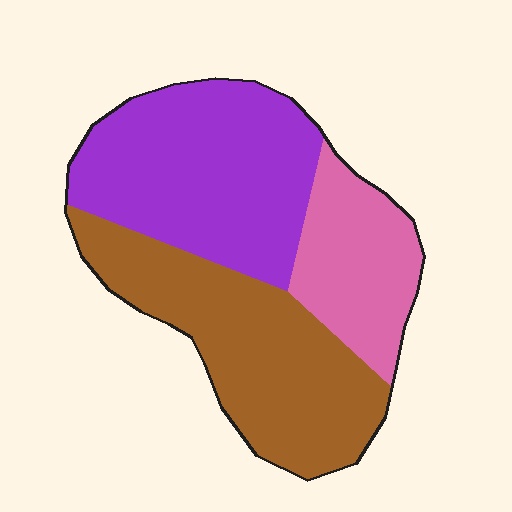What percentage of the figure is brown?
Brown takes up about three eighths (3/8) of the figure.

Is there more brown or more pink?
Brown.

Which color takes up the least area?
Pink, at roughly 20%.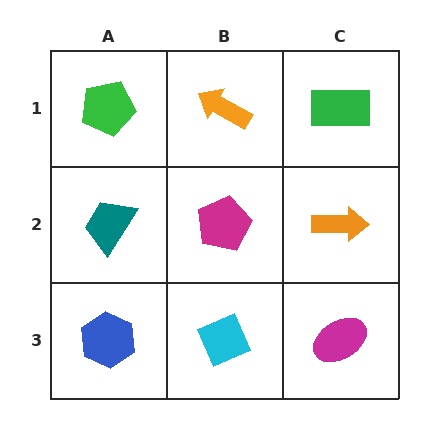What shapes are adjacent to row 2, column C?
A green rectangle (row 1, column C), a magenta ellipse (row 3, column C), a magenta pentagon (row 2, column B).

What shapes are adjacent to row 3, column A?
A teal trapezoid (row 2, column A), a cyan diamond (row 3, column B).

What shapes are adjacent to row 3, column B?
A magenta pentagon (row 2, column B), a blue hexagon (row 3, column A), a magenta ellipse (row 3, column C).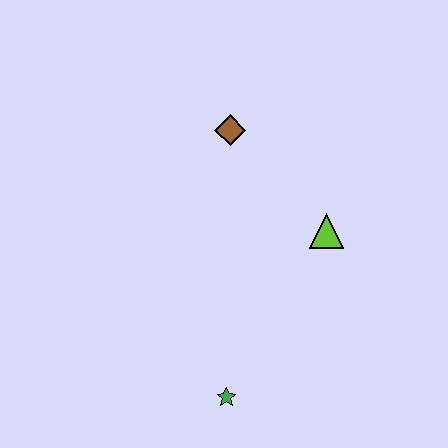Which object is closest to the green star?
The lime triangle is closest to the green star.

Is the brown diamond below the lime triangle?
No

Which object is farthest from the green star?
The brown diamond is farthest from the green star.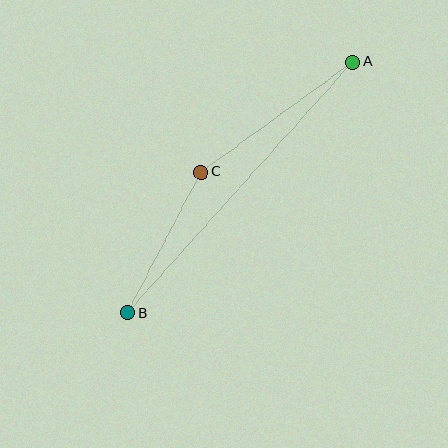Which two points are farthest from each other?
Points A and B are farthest from each other.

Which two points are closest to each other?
Points B and C are closest to each other.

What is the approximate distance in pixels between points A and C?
The distance between A and C is approximately 187 pixels.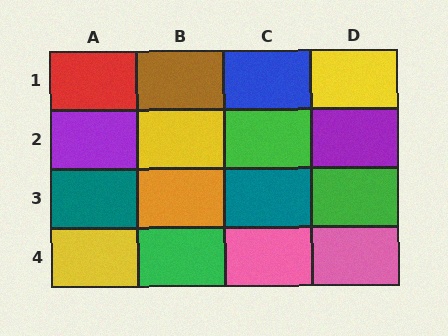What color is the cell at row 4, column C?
Pink.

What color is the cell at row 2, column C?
Green.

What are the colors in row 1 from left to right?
Red, brown, blue, yellow.